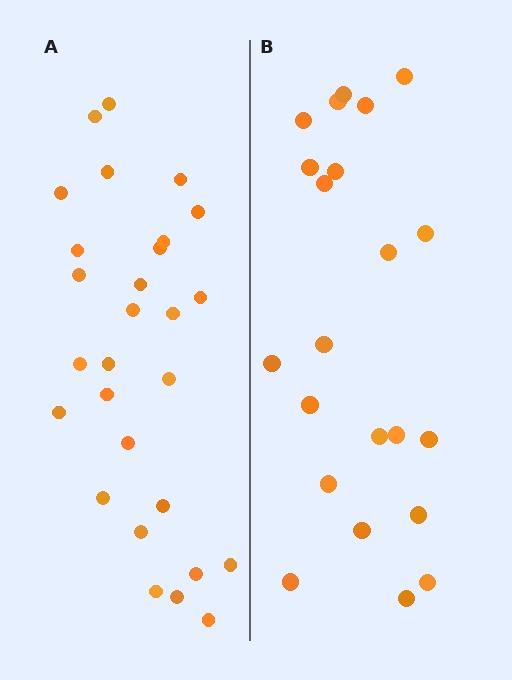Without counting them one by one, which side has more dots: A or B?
Region A (the left region) has more dots.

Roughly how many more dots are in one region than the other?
Region A has about 6 more dots than region B.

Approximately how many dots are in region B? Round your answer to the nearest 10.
About 20 dots. (The exact count is 22, which rounds to 20.)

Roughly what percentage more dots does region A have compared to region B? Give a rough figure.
About 25% more.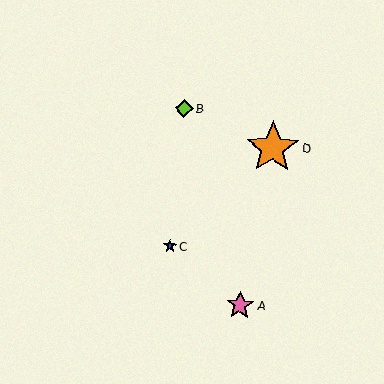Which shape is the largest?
The orange star (labeled D) is the largest.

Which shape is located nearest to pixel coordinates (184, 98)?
The lime diamond (labeled B) at (184, 108) is nearest to that location.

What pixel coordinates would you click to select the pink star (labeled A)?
Click at (240, 305) to select the pink star A.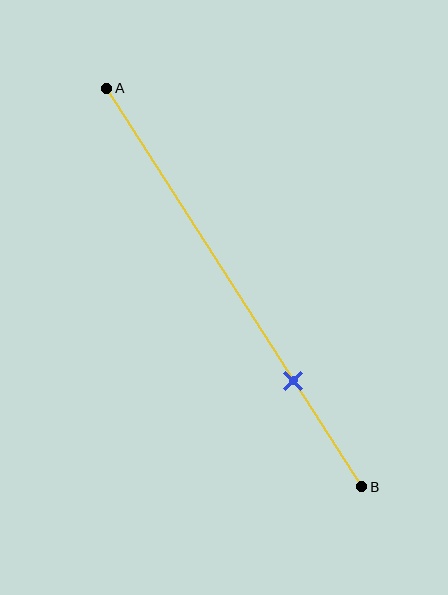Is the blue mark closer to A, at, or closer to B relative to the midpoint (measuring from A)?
The blue mark is closer to point B than the midpoint of segment AB.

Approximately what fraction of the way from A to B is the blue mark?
The blue mark is approximately 75% of the way from A to B.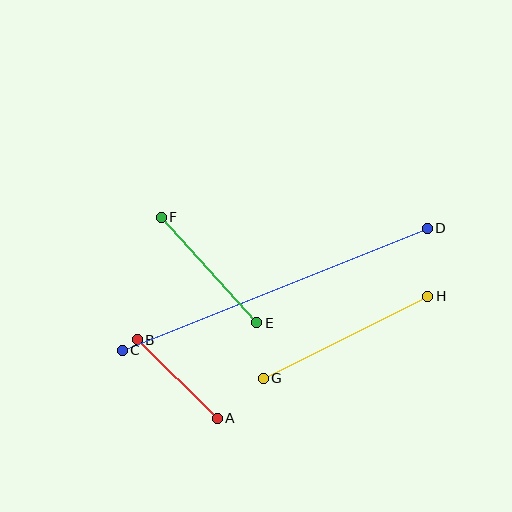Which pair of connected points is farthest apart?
Points C and D are farthest apart.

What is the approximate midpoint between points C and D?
The midpoint is at approximately (275, 289) pixels.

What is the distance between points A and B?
The distance is approximately 112 pixels.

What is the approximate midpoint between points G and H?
The midpoint is at approximately (345, 337) pixels.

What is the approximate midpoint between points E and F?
The midpoint is at approximately (209, 270) pixels.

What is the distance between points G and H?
The distance is approximately 184 pixels.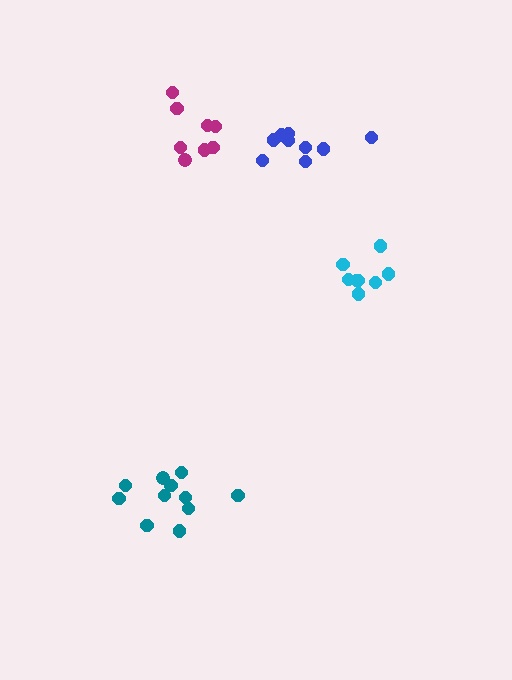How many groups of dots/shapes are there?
There are 4 groups.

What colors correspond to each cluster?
The clusters are colored: blue, teal, magenta, cyan.